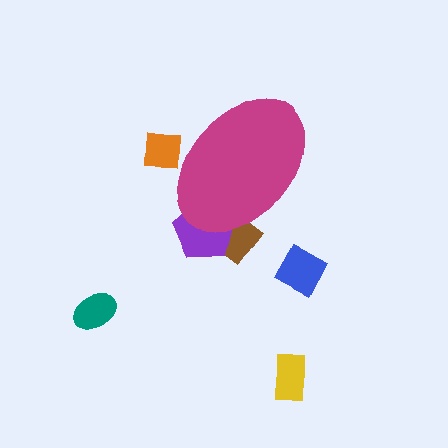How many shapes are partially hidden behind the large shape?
3 shapes are partially hidden.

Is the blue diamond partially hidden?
No, the blue diamond is fully visible.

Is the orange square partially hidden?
Yes, the orange square is partially hidden behind the magenta ellipse.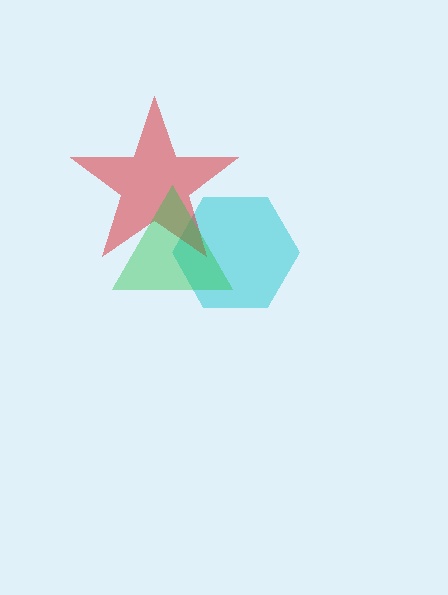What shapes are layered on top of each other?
The layered shapes are: a cyan hexagon, a red star, a green triangle.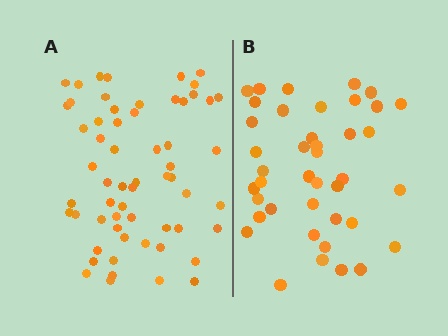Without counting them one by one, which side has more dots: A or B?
Region A (the left region) has more dots.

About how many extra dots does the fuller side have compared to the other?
Region A has approximately 20 more dots than region B.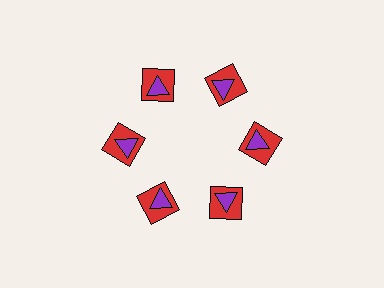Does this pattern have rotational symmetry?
Yes, this pattern has 6-fold rotational symmetry. It looks the same after rotating 60 degrees around the center.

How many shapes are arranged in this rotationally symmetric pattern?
There are 12 shapes, arranged in 6 groups of 2.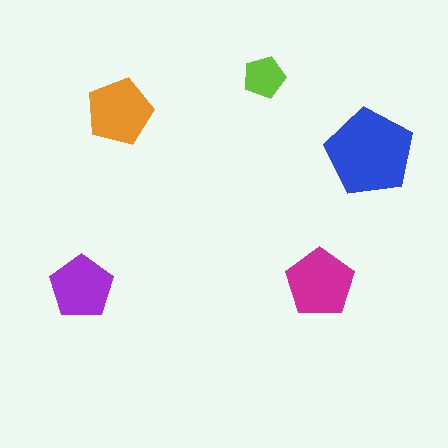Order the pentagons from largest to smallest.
the blue one, the magenta one, the orange one, the purple one, the lime one.